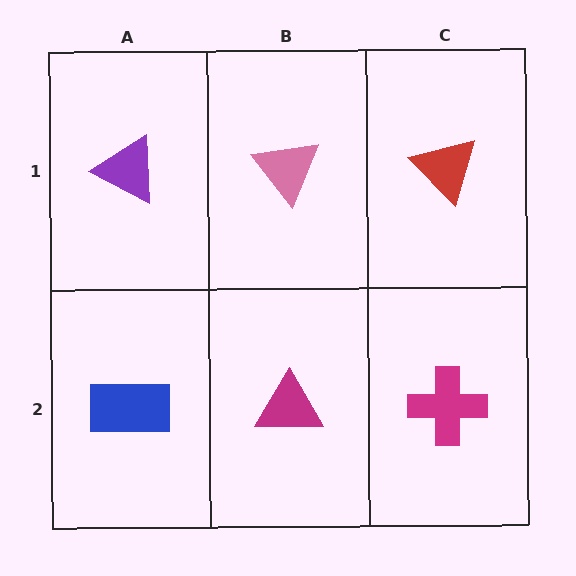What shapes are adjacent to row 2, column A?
A purple triangle (row 1, column A), a magenta triangle (row 2, column B).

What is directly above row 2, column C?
A red triangle.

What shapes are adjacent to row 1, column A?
A blue rectangle (row 2, column A), a pink triangle (row 1, column B).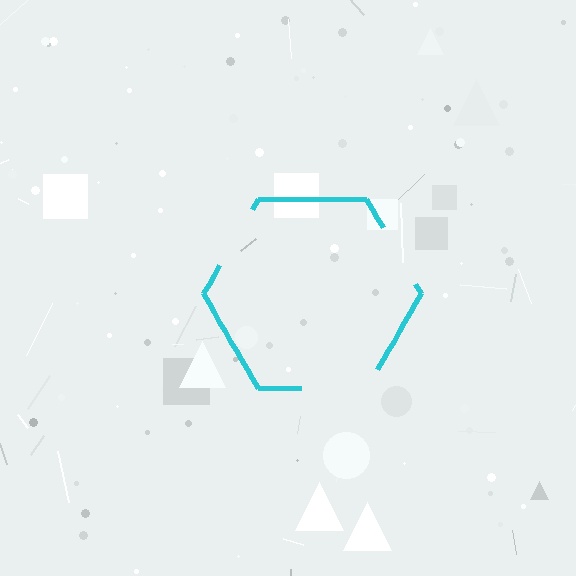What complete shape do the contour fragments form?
The contour fragments form a hexagon.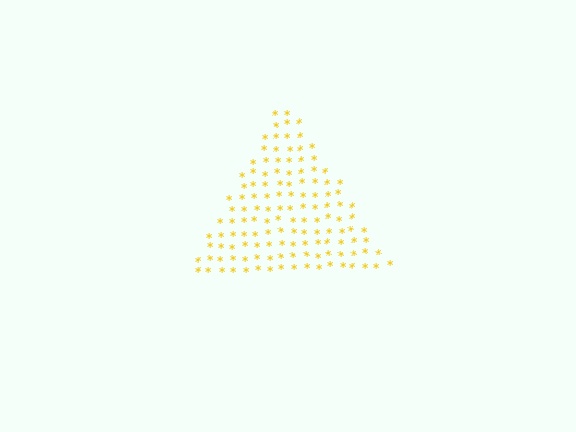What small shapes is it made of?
It is made of small asterisks.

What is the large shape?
The large shape is a triangle.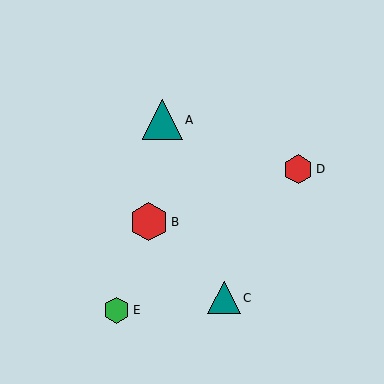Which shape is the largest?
The teal triangle (labeled A) is the largest.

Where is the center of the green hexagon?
The center of the green hexagon is at (117, 310).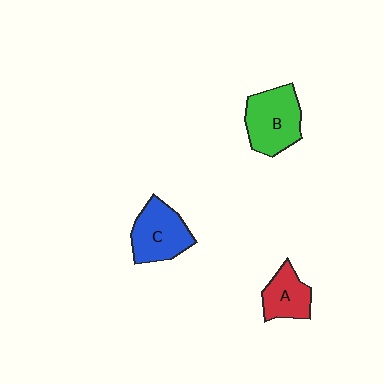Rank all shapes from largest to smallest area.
From largest to smallest: B (green), C (blue), A (red).